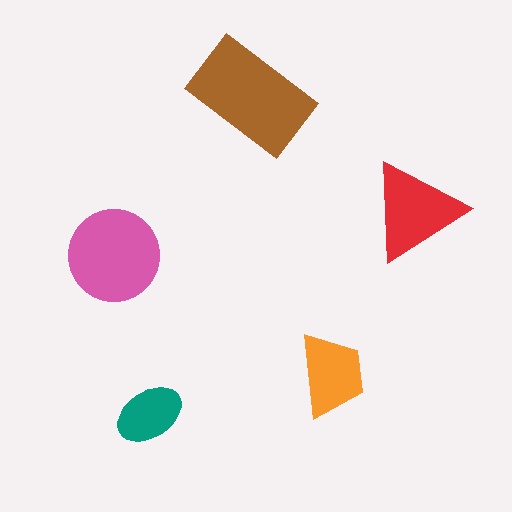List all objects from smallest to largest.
The teal ellipse, the orange trapezoid, the red triangle, the pink circle, the brown rectangle.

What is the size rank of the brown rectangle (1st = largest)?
1st.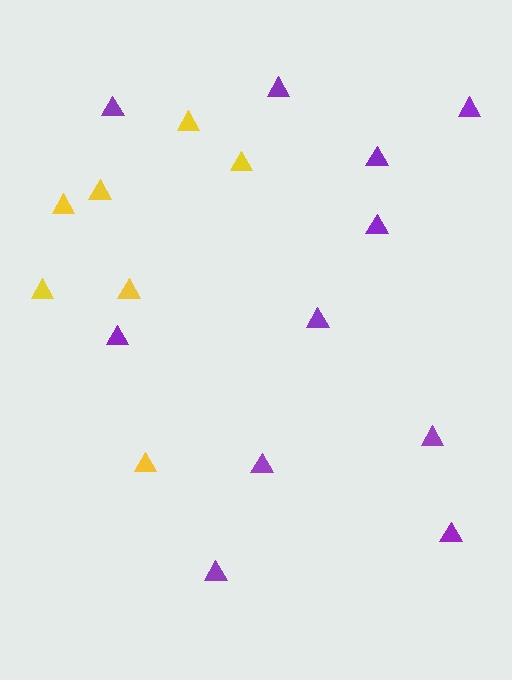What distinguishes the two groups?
There are 2 groups: one group of yellow triangles (7) and one group of purple triangles (11).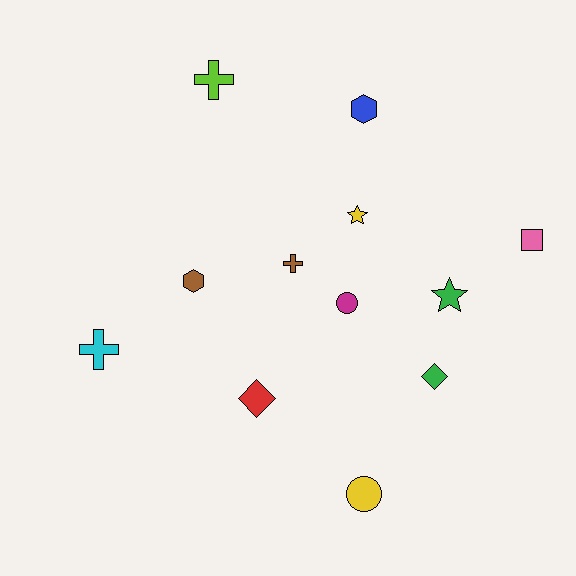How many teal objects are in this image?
There are no teal objects.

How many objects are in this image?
There are 12 objects.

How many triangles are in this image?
There are no triangles.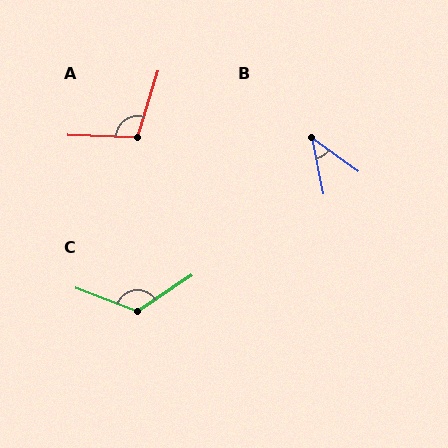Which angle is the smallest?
B, at approximately 43 degrees.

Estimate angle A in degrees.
Approximately 105 degrees.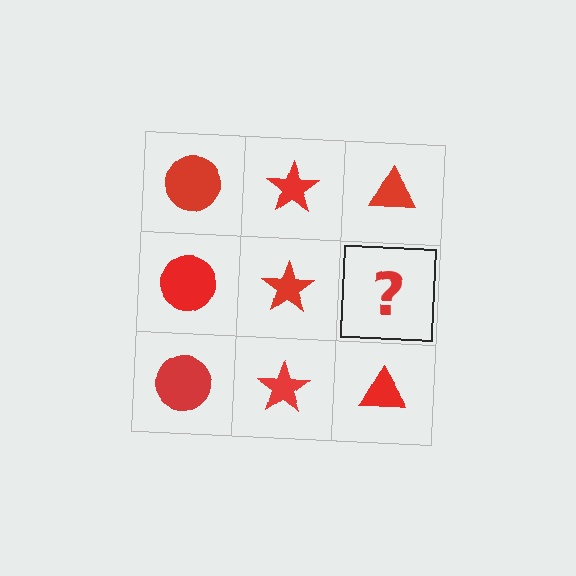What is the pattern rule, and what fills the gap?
The rule is that each column has a consistent shape. The gap should be filled with a red triangle.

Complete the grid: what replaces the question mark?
The question mark should be replaced with a red triangle.